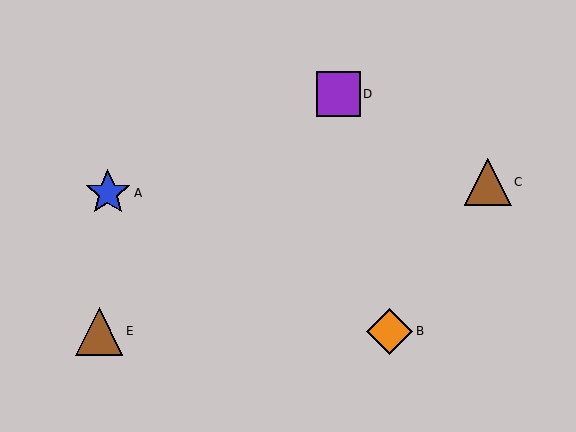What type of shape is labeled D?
Shape D is a purple square.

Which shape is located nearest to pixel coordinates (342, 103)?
The purple square (labeled D) at (338, 94) is nearest to that location.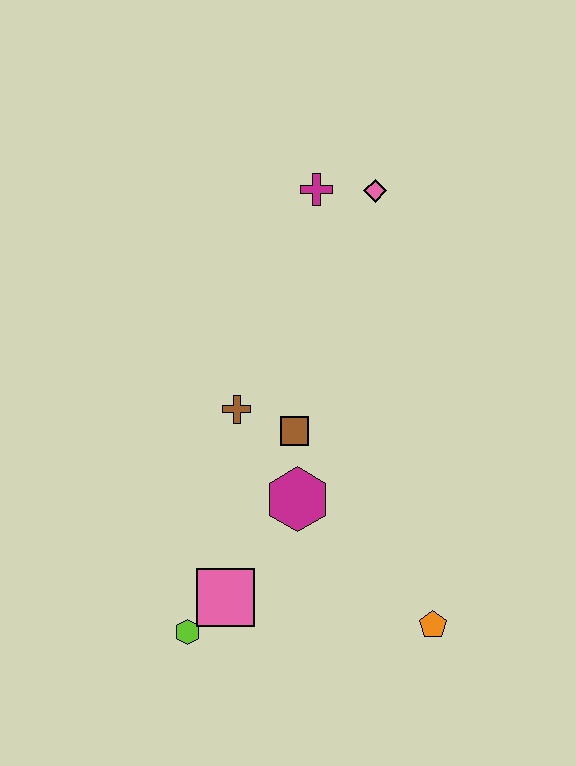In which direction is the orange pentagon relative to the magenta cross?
The orange pentagon is below the magenta cross.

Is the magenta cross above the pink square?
Yes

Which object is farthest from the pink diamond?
The lime hexagon is farthest from the pink diamond.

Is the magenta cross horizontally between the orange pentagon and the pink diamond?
No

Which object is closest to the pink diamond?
The magenta cross is closest to the pink diamond.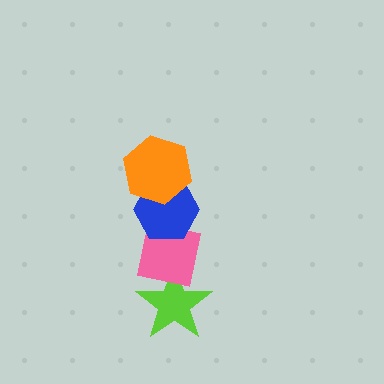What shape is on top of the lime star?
The pink square is on top of the lime star.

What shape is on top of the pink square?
The blue hexagon is on top of the pink square.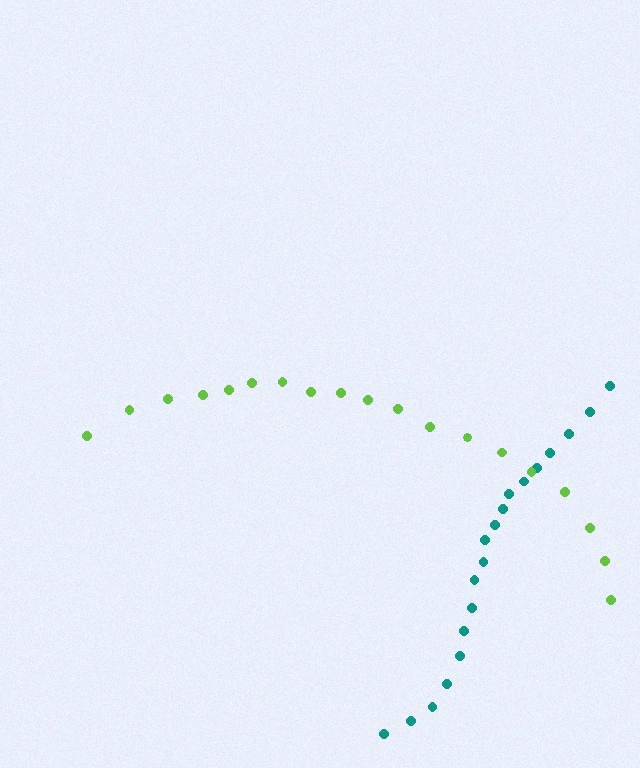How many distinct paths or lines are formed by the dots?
There are 2 distinct paths.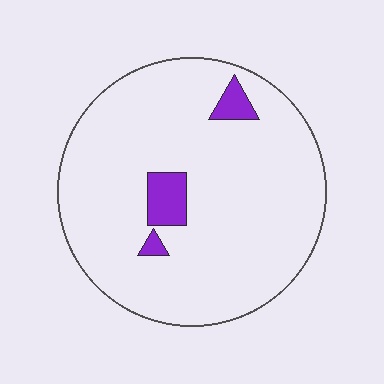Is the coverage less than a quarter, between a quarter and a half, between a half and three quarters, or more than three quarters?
Less than a quarter.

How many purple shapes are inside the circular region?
3.